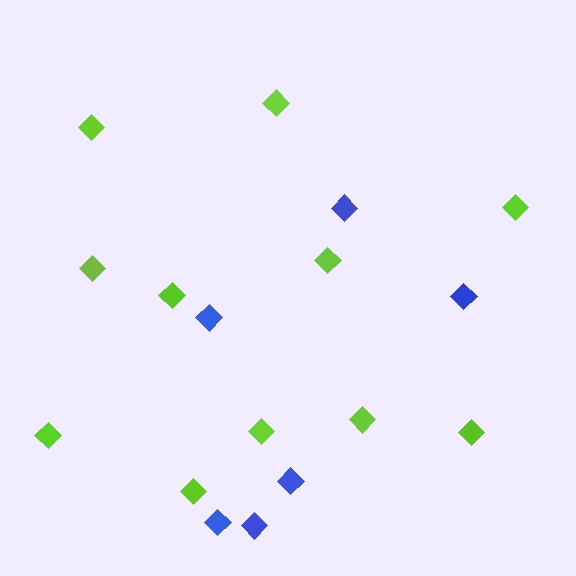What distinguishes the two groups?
There are 2 groups: one group of lime diamonds (11) and one group of blue diamonds (6).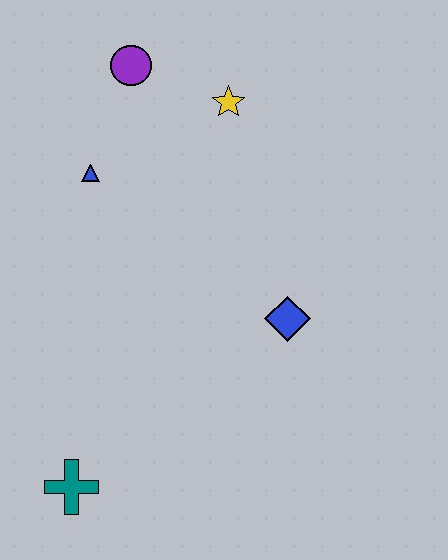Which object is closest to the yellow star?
The purple circle is closest to the yellow star.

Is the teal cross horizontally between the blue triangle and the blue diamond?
No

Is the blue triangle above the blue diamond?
Yes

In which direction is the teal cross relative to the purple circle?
The teal cross is below the purple circle.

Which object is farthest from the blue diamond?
The purple circle is farthest from the blue diamond.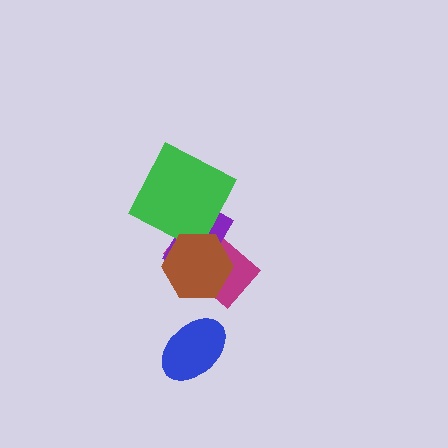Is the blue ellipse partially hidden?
No, no other shape covers it.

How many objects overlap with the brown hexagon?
2 objects overlap with the brown hexagon.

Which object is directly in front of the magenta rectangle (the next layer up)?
The purple rectangle is directly in front of the magenta rectangle.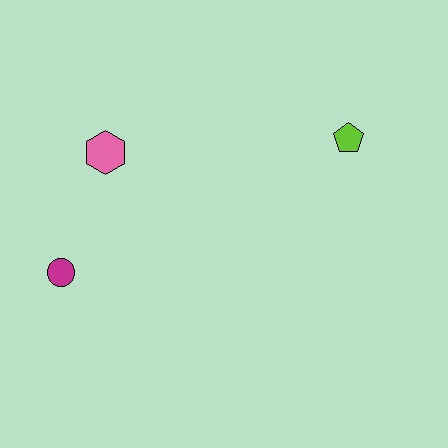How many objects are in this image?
There are 3 objects.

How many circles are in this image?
There is 1 circle.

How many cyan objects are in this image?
There are no cyan objects.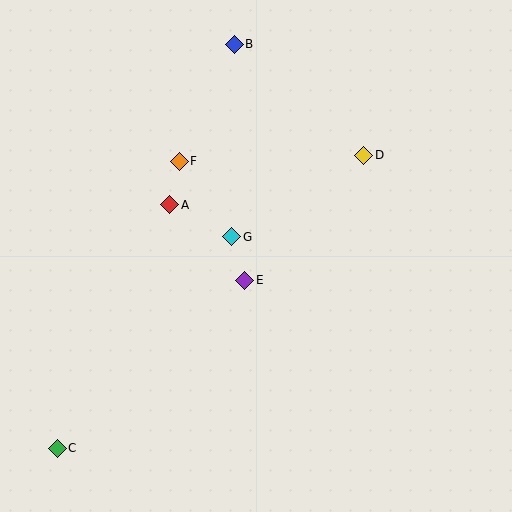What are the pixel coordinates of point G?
Point G is at (231, 237).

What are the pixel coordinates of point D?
Point D is at (364, 155).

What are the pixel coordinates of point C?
Point C is at (57, 448).